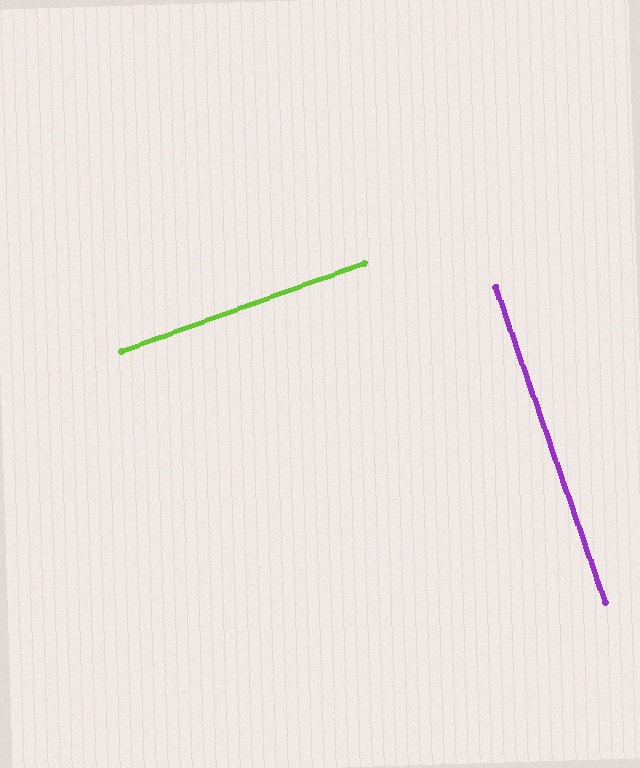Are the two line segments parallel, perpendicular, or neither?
Perpendicular — they meet at approximately 89°.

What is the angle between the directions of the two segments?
Approximately 89 degrees.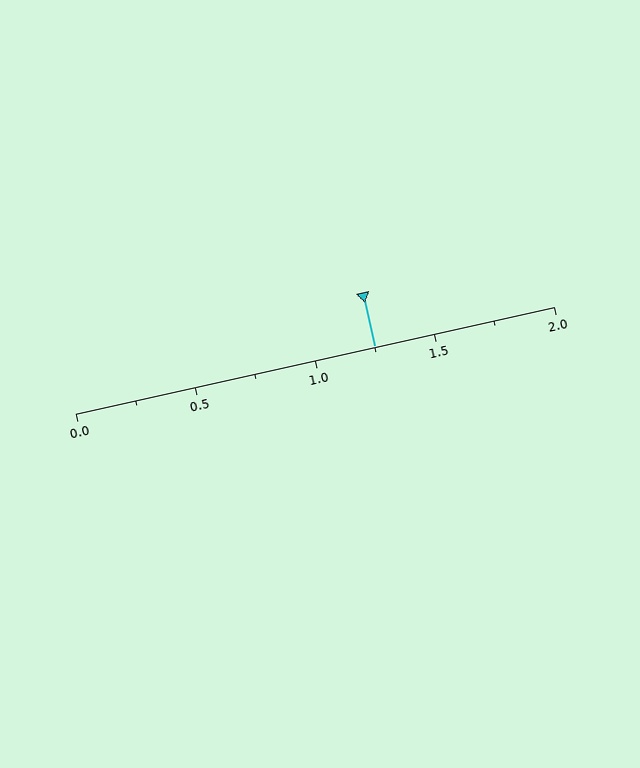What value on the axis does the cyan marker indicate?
The marker indicates approximately 1.25.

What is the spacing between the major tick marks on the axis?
The major ticks are spaced 0.5 apart.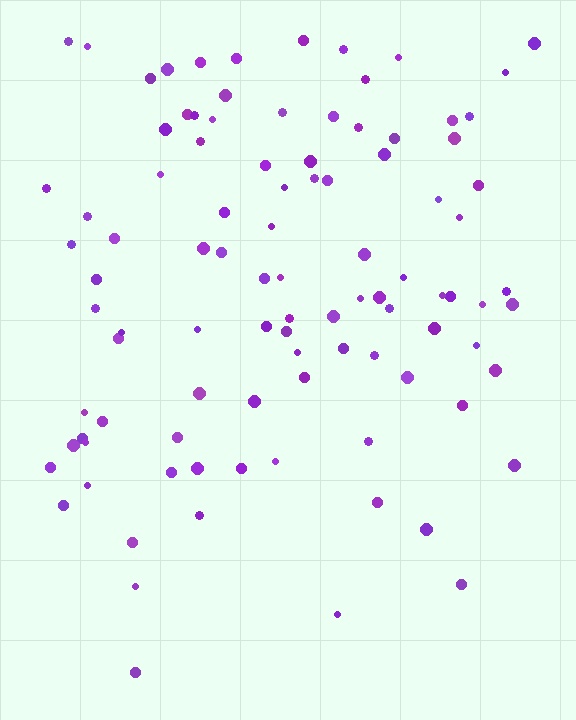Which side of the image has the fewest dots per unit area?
The bottom.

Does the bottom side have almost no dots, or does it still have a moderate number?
Still a moderate number, just noticeably fewer than the top.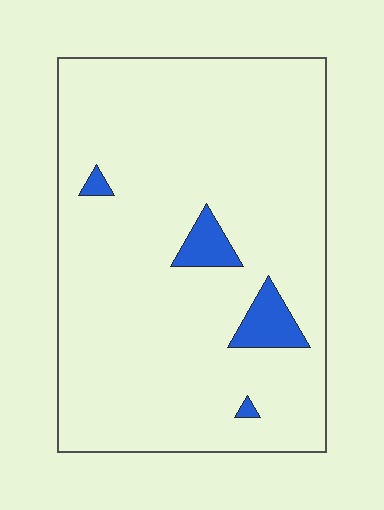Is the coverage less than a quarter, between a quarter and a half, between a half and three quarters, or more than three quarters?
Less than a quarter.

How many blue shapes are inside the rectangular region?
4.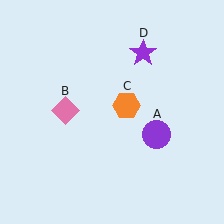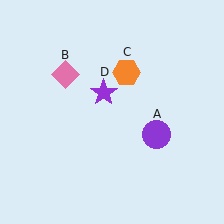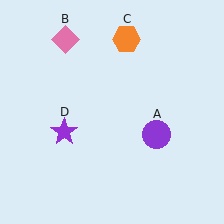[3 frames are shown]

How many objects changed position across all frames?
3 objects changed position: pink diamond (object B), orange hexagon (object C), purple star (object D).